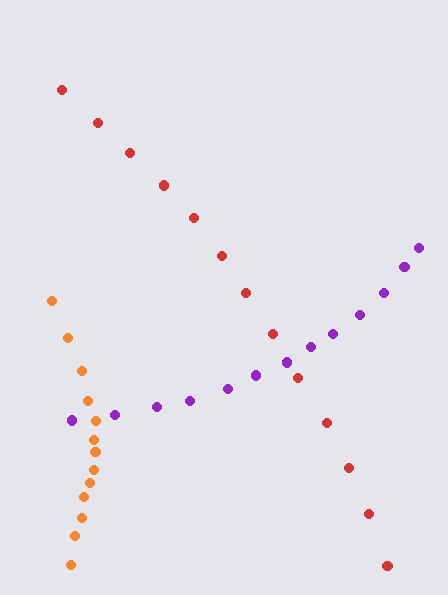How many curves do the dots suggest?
There are 3 distinct paths.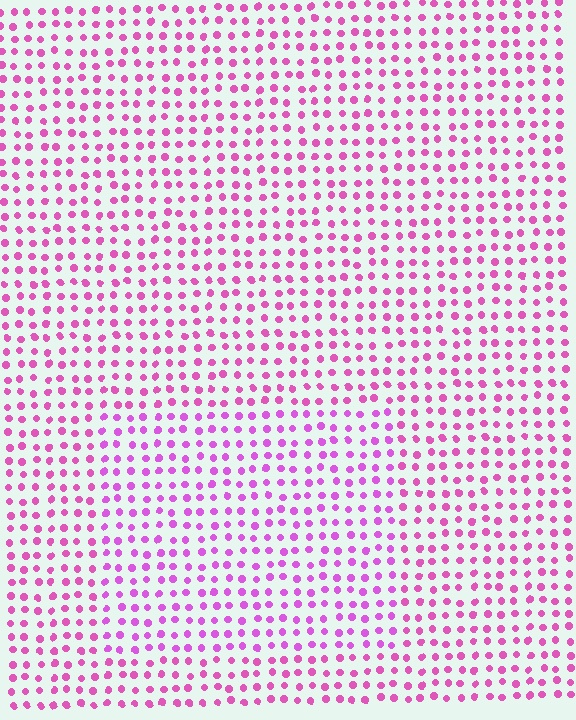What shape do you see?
I see a rectangle.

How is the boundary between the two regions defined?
The boundary is defined purely by a slight shift in hue (about 20 degrees). Spacing, size, and orientation are identical on both sides.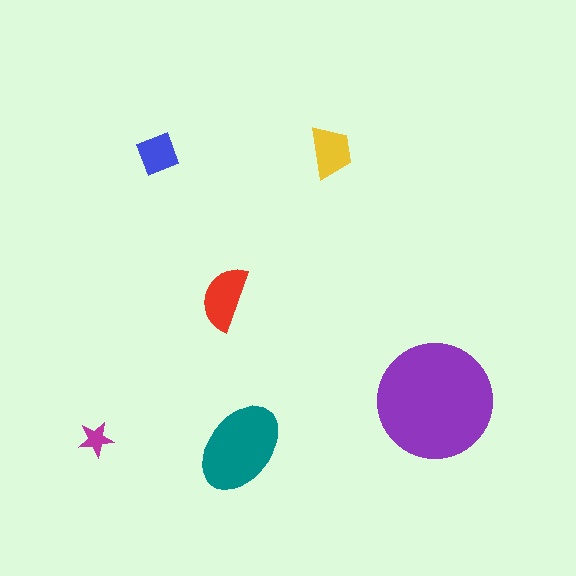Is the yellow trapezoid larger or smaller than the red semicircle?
Smaller.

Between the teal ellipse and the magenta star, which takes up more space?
The teal ellipse.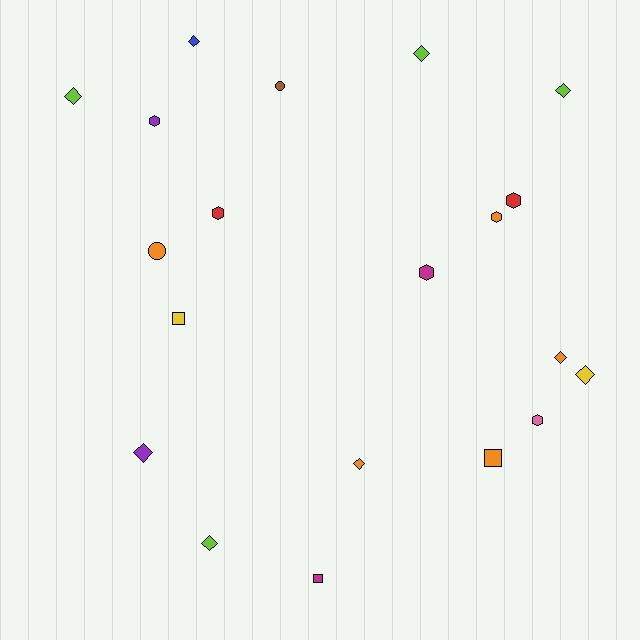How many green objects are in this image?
There are no green objects.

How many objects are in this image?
There are 20 objects.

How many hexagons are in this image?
There are 6 hexagons.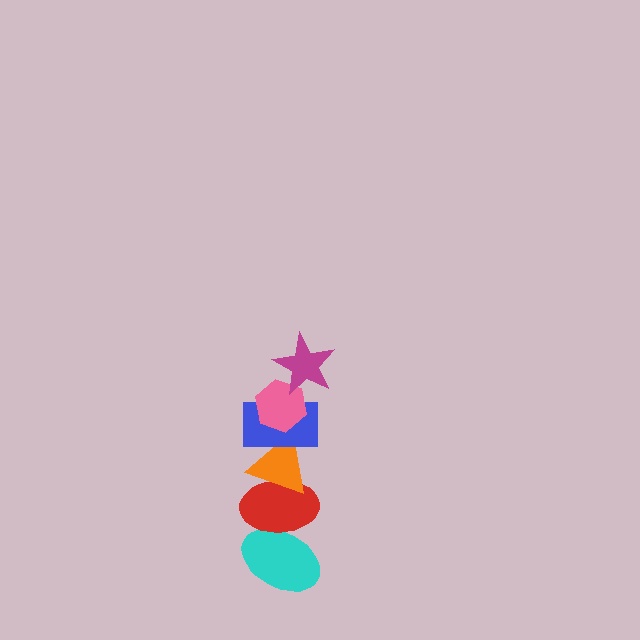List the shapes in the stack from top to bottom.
From top to bottom: the magenta star, the pink hexagon, the blue rectangle, the orange triangle, the red ellipse, the cyan ellipse.